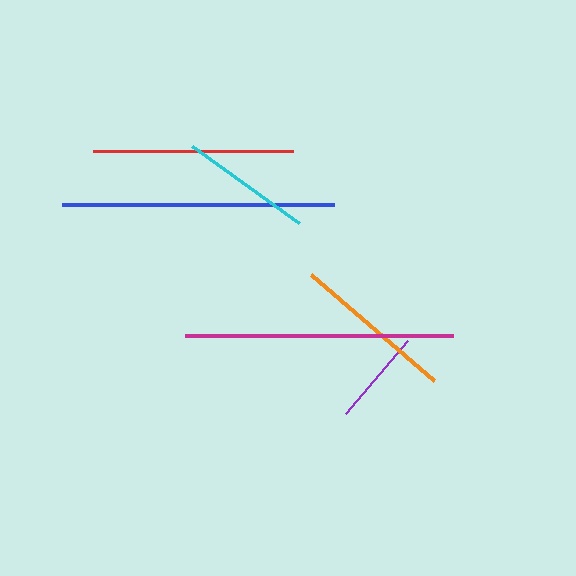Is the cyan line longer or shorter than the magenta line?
The magenta line is longer than the cyan line.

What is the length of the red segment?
The red segment is approximately 200 pixels long.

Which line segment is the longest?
The blue line is the longest at approximately 272 pixels.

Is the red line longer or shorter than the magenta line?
The magenta line is longer than the red line.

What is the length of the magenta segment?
The magenta segment is approximately 268 pixels long.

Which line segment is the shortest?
The purple line is the shortest at approximately 96 pixels.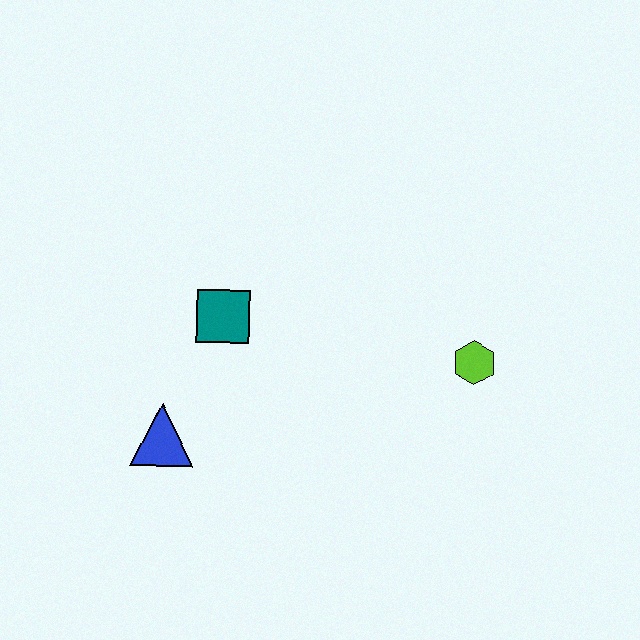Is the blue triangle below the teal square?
Yes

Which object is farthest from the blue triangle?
The lime hexagon is farthest from the blue triangle.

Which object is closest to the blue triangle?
The teal square is closest to the blue triangle.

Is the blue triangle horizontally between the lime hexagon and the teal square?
No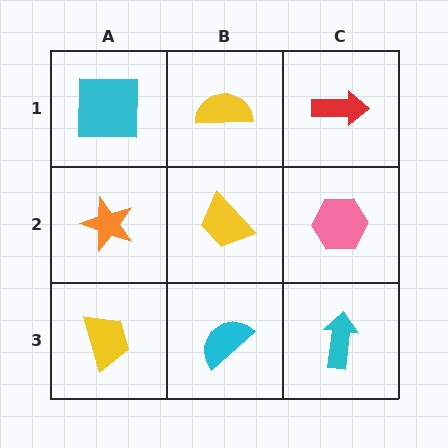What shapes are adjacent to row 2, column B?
A yellow semicircle (row 1, column B), a cyan semicircle (row 3, column B), an orange star (row 2, column A), a pink hexagon (row 2, column C).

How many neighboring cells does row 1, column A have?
2.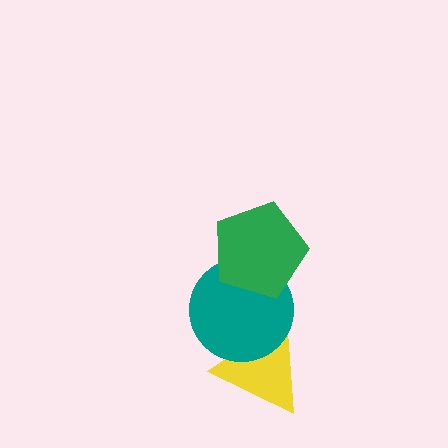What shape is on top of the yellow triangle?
The teal circle is on top of the yellow triangle.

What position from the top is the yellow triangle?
The yellow triangle is 3rd from the top.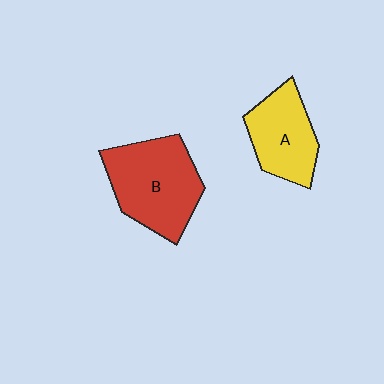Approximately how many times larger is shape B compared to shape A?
Approximately 1.4 times.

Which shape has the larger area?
Shape B (red).